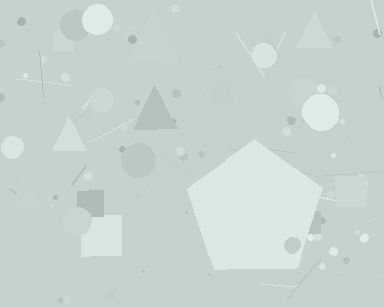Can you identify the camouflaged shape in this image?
The camouflaged shape is a pentagon.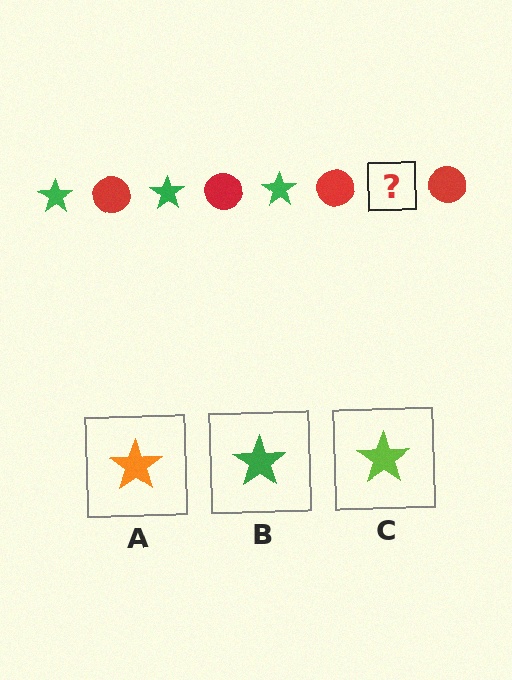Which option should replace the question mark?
Option B.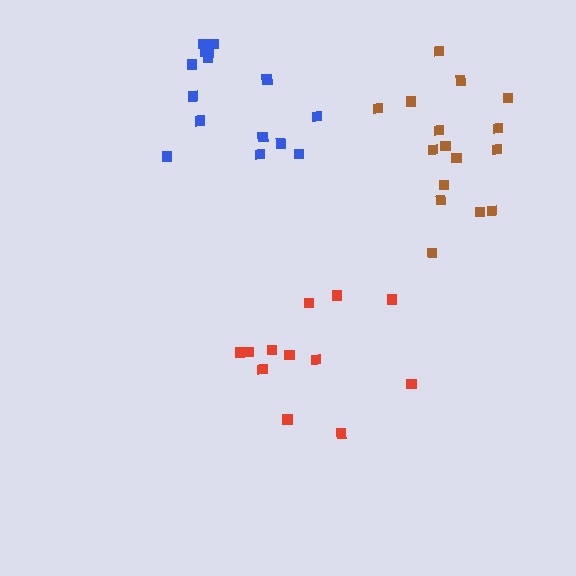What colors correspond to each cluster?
The clusters are colored: red, blue, brown.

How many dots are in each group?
Group 1: 12 dots, Group 2: 15 dots, Group 3: 16 dots (43 total).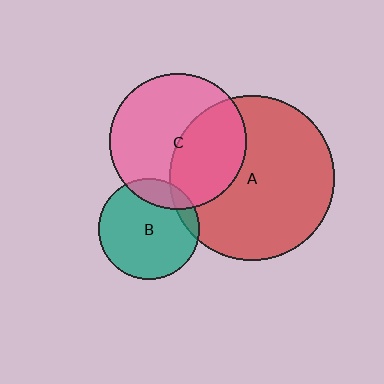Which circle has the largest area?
Circle A (red).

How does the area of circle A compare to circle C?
Approximately 1.5 times.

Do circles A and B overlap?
Yes.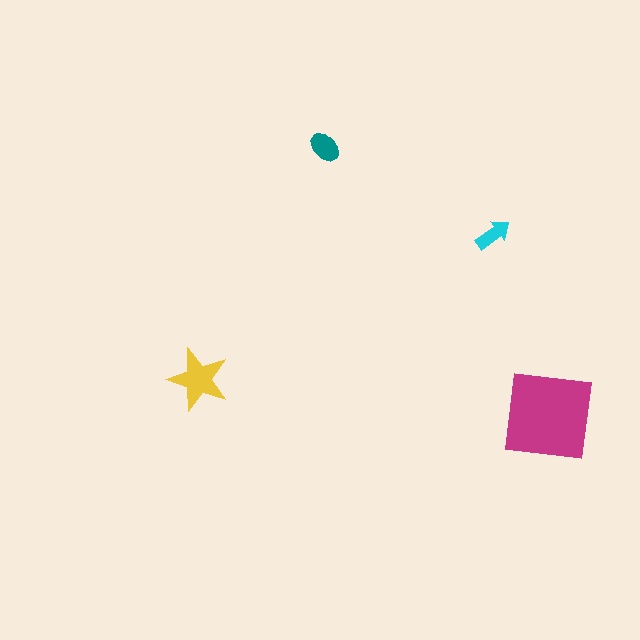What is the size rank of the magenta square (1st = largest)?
1st.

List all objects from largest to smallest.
The magenta square, the yellow star, the teal ellipse, the cyan arrow.